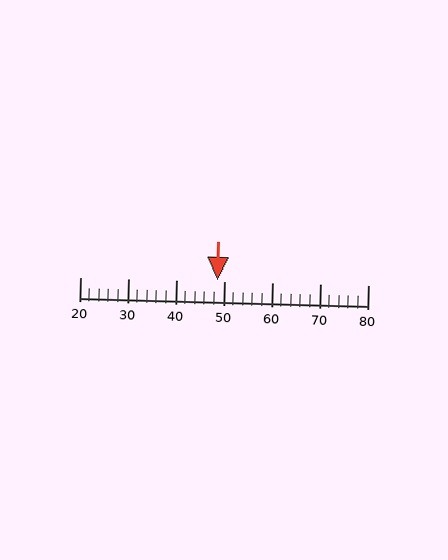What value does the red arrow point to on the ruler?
The red arrow points to approximately 49.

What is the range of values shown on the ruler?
The ruler shows values from 20 to 80.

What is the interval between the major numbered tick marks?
The major tick marks are spaced 10 units apart.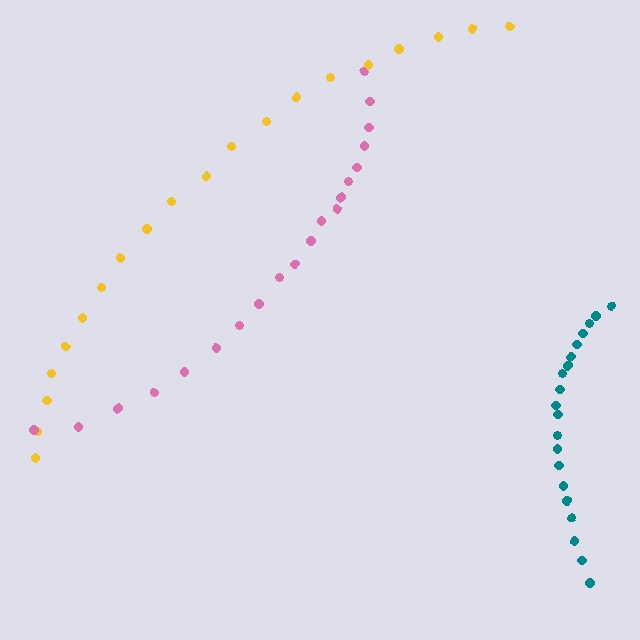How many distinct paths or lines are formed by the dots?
There are 3 distinct paths.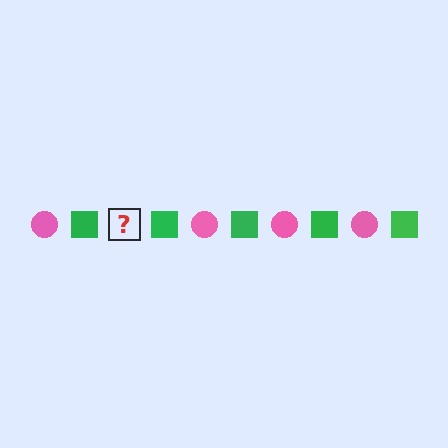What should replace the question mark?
The question mark should be replaced with a pink circle.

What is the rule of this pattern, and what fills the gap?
The rule is that the pattern alternates between pink circle and green square. The gap should be filled with a pink circle.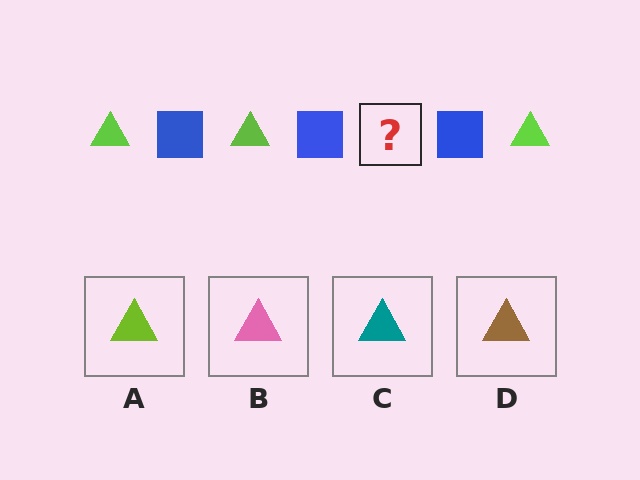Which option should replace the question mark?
Option A.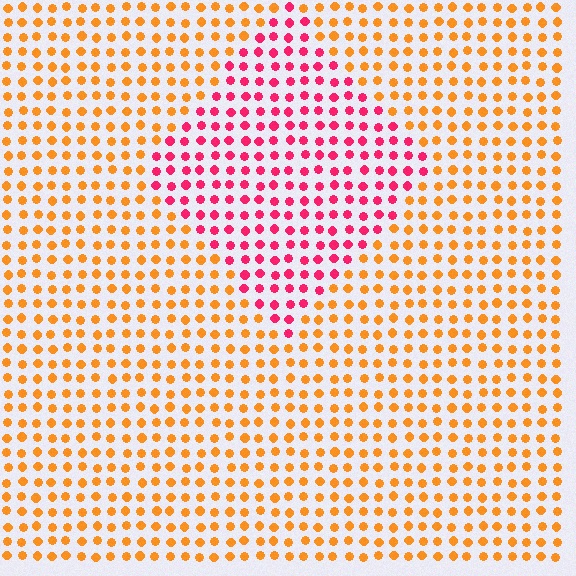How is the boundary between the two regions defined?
The boundary is defined purely by a slight shift in hue (about 53 degrees). Spacing, size, and orientation are identical on both sides.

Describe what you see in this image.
The image is filled with small orange elements in a uniform arrangement. A diamond-shaped region is visible where the elements are tinted to a slightly different hue, forming a subtle color boundary.